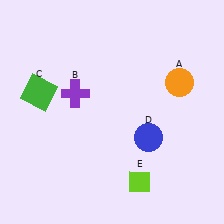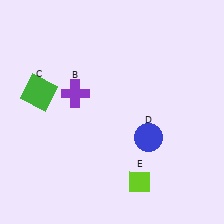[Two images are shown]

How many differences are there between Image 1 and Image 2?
There is 1 difference between the two images.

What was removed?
The orange circle (A) was removed in Image 2.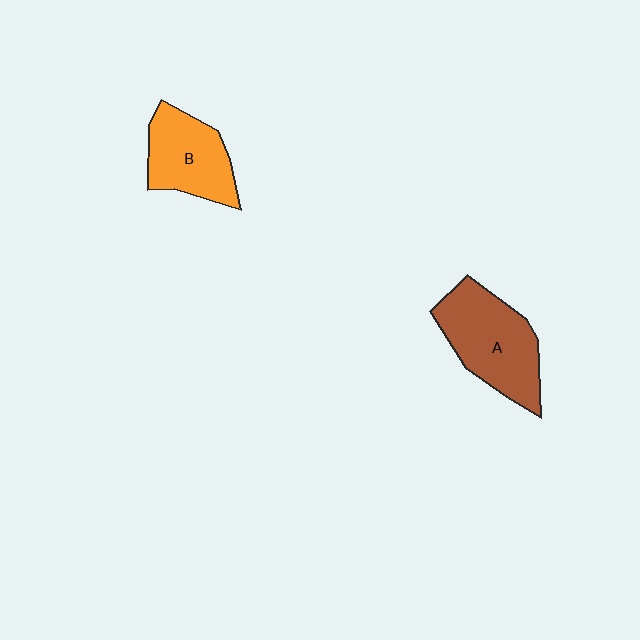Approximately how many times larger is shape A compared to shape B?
Approximately 1.3 times.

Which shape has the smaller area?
Shape B (orange).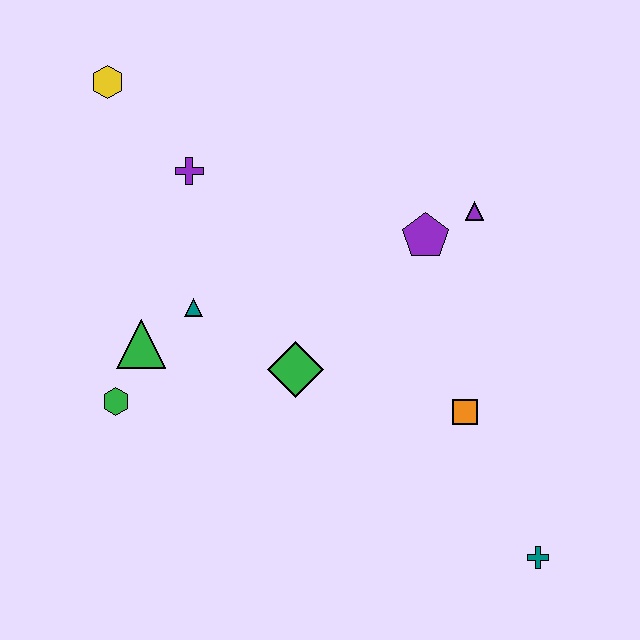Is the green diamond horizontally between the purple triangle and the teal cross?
No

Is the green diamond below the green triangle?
Yes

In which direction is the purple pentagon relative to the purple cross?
The purple pentagon is to the right of the purple cross.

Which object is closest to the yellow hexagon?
The purple cross is closest to the yellow hexagon.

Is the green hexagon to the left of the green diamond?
Yes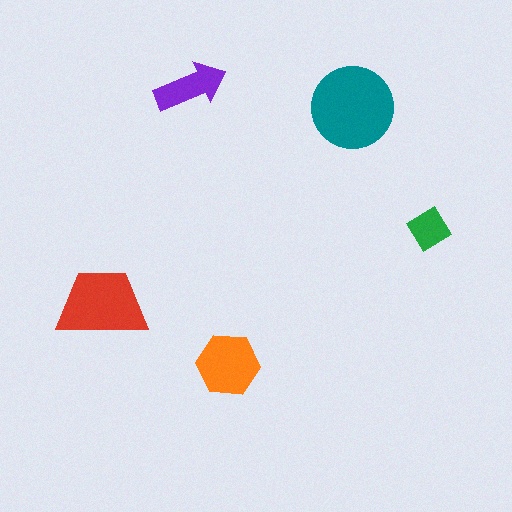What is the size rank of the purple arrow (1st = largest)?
4th.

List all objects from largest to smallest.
The teal circle, the red trapezoid, the orange hexagon, the purple arrow, the green diamond.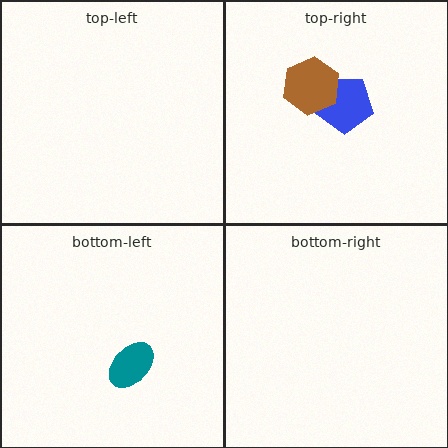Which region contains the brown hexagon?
The top-right region.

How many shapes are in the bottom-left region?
1.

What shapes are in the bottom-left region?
The teal ellipse.